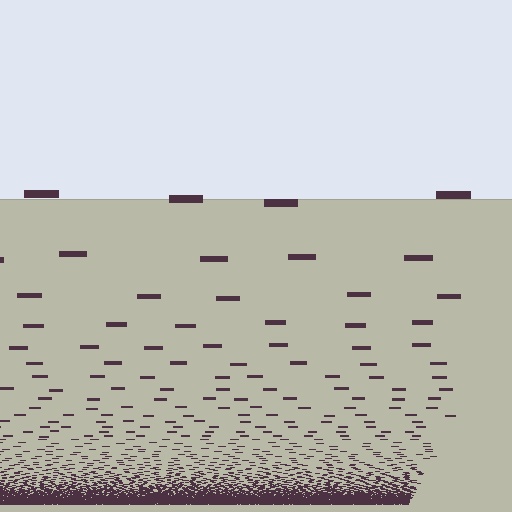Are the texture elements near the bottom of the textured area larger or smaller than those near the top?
Smaller. The gradient is inverted — elements near the bottom are smaller and denser.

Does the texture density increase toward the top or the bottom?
Density increases toward the bottom.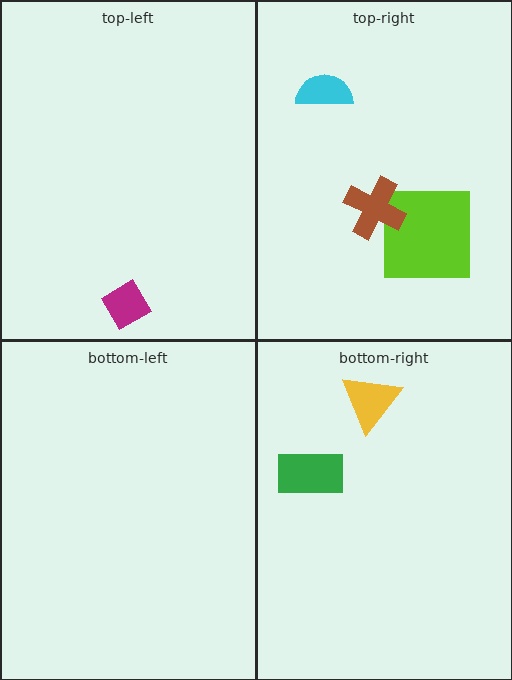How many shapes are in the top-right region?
3.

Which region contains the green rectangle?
The bottom-right region.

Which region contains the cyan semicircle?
The top-right region.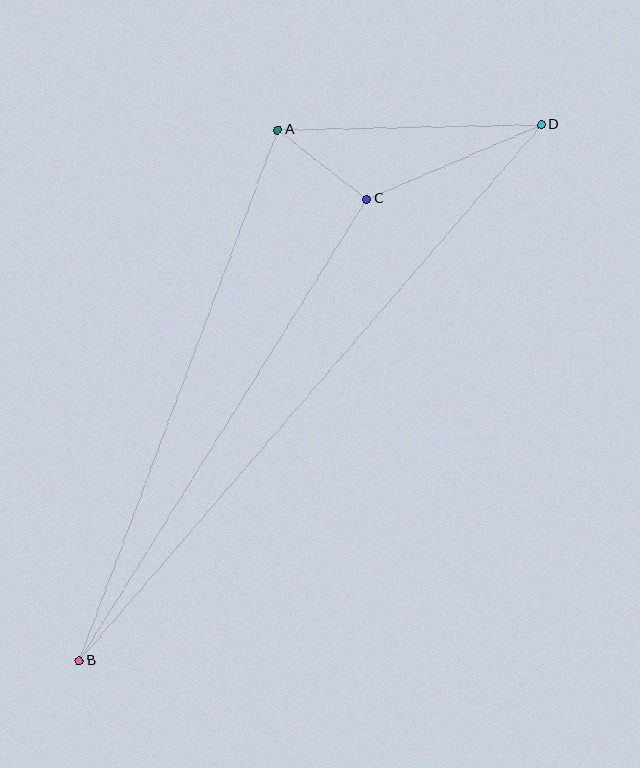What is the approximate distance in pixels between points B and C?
The distance between B and C is approximately 544 pixels.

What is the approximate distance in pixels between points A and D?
The distance between A and D is approximately 264 pixels.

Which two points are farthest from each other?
Points B and D are farthest from each other.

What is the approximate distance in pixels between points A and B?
The distance between A and B is approximately 567 pixels.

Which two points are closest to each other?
Points A and C are closest to each other.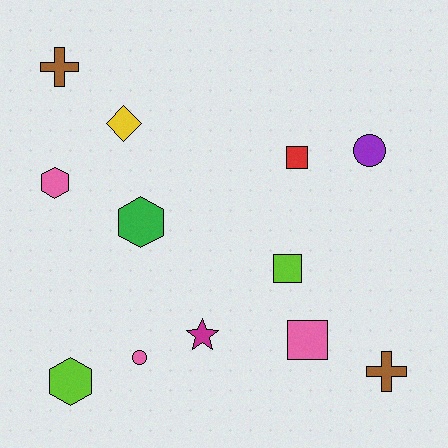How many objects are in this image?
There are 12 objects.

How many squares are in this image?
There are 3 squares.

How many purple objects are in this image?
There is 1 purple object.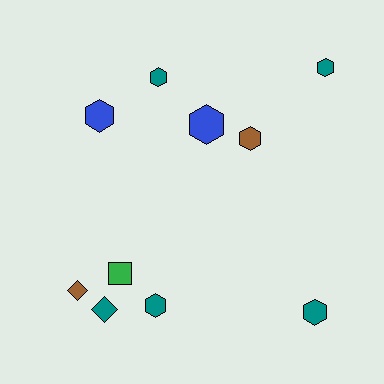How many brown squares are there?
There are no brown squares.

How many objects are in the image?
There are 10 objects.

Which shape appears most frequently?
Hexagon, with 7 objects.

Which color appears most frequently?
Teal, with 5 objects.